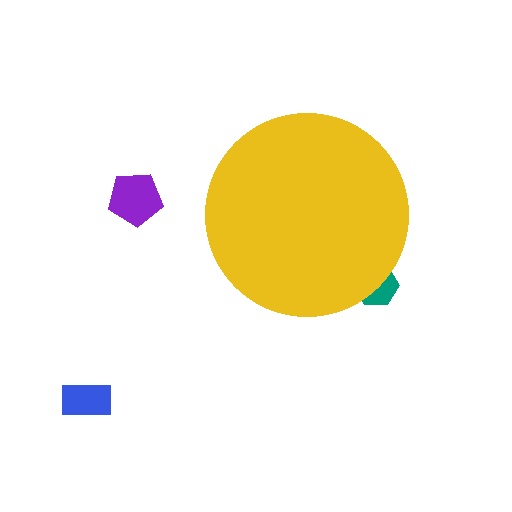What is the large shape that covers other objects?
A yellow circle.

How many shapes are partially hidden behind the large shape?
1 shape is partially hidden.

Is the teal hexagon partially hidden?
Yes, the teal hexagon is partially hidden behind the yellow circle.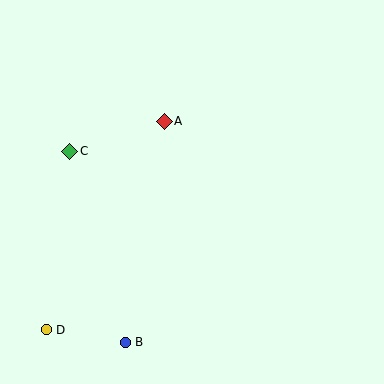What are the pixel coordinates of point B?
Point B is at (125, 342).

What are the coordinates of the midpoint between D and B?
The midpoint between D and B is at (86, 336).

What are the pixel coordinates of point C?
Point C is at (70, 151).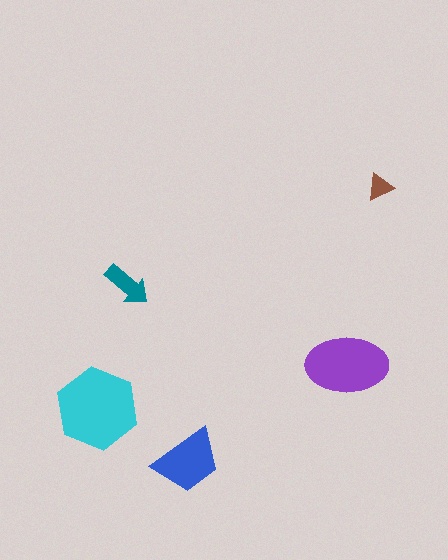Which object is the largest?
The cyan hexagon.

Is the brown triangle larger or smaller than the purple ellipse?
Smaller.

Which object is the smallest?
The brown triangle.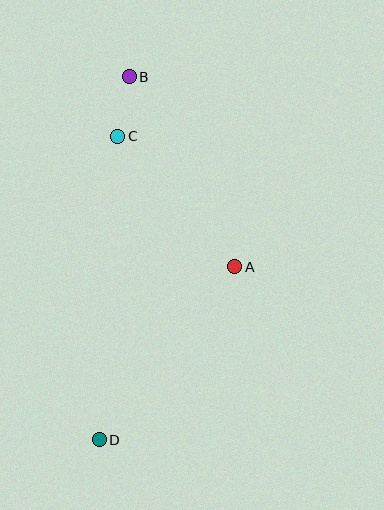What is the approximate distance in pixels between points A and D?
The distance between A and D is approximately 219 pixels.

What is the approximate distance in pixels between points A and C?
The distance between A and C is approximately 176 pixels.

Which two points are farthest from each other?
Points B and D are farthest from each other.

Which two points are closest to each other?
Points B and C are closest to each other.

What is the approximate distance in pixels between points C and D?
The distance between C and D is approximately 304 pixels.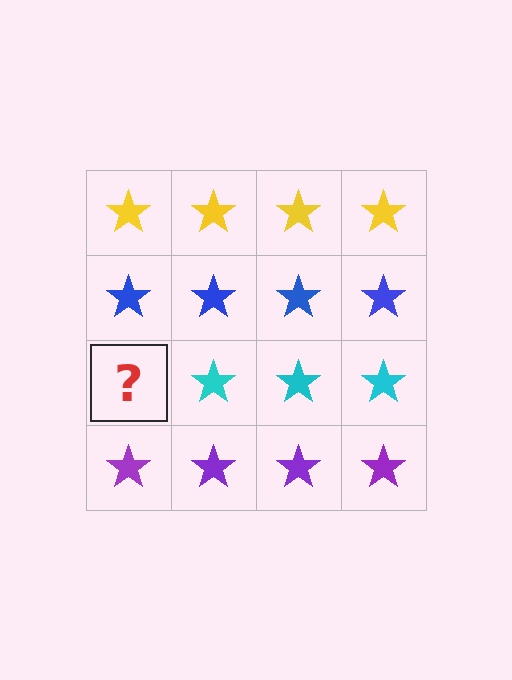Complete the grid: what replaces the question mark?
The question mark should be replaced with a cyan star.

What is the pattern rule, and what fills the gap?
The rule is that each row has a consistent color. The gap should be filled with a cyan star.